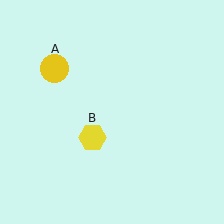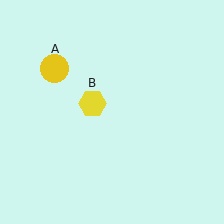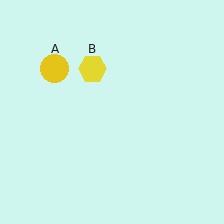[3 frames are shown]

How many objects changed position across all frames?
1 object changed position: yellow hexagon (object B).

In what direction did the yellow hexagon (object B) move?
The yellow hexagon (object B) moved up.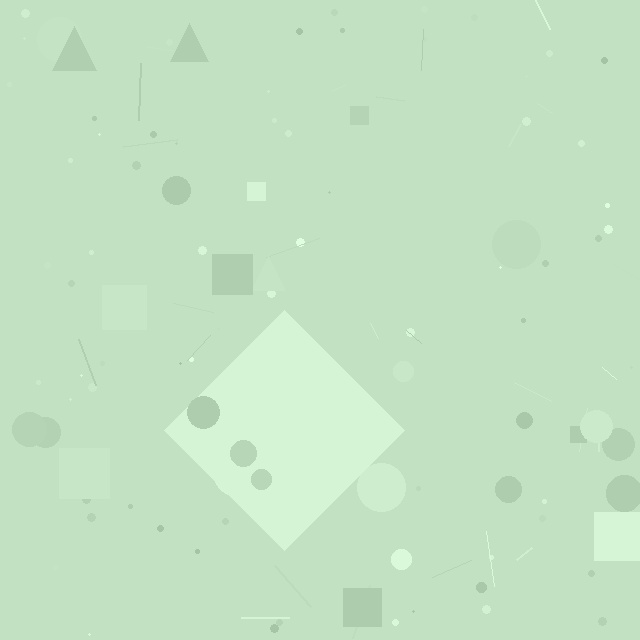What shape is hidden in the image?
A diamond is hidden in the image.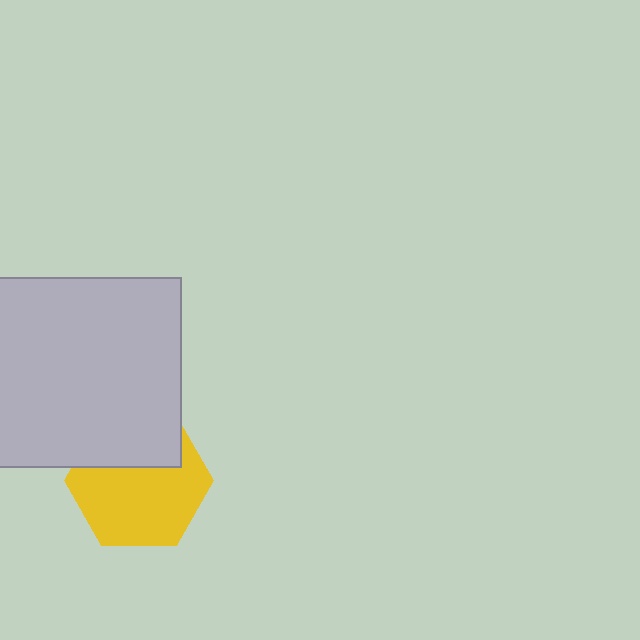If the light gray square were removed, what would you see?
You would see the complete yellow hexagon.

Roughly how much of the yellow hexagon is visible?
Most of it is visible (roughly 66%).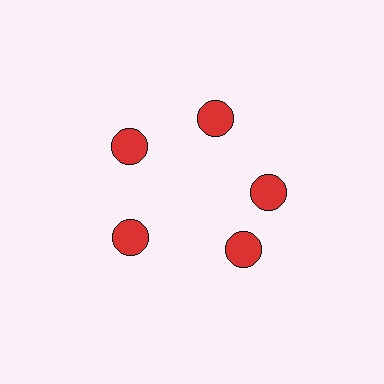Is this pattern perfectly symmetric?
No. The 5 red circles are arranged in a ring, but one element near the 5 o'clock position is rotated out of alignment along the ring, breaking the 5-fold rotational symmetry.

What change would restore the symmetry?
The symmetry would be restored by rotating it back into even spacing with its neighbors so that all 5 circles sit at equal angles and equal distance from the center.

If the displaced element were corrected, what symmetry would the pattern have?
It would have 5-fold rotational symmetry — the pattern would map onto itself every 72 degrees.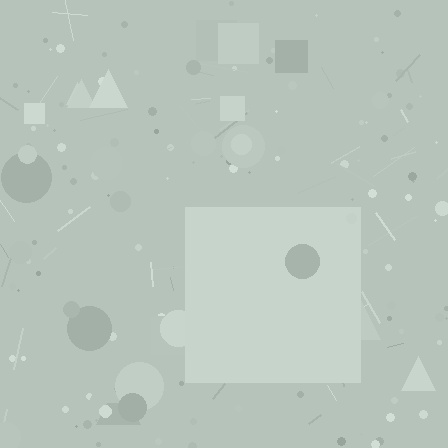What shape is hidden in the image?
A square is hidden in the image.